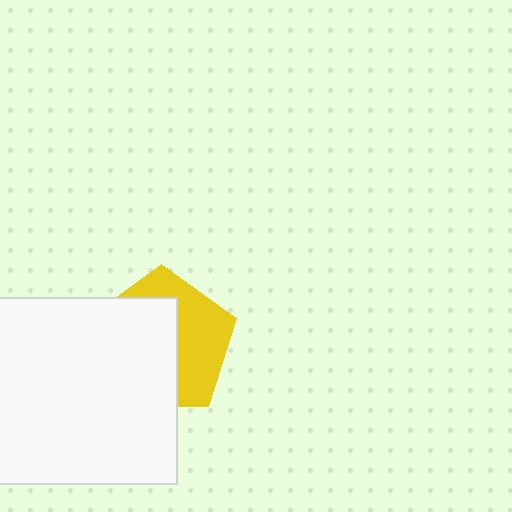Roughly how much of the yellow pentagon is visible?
A small part of it is visible (roughly 44%).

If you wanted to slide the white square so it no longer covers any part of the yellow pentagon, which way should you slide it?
Slide it left — that is the most direct way to separate the two shapes.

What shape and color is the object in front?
The object in front is a white square.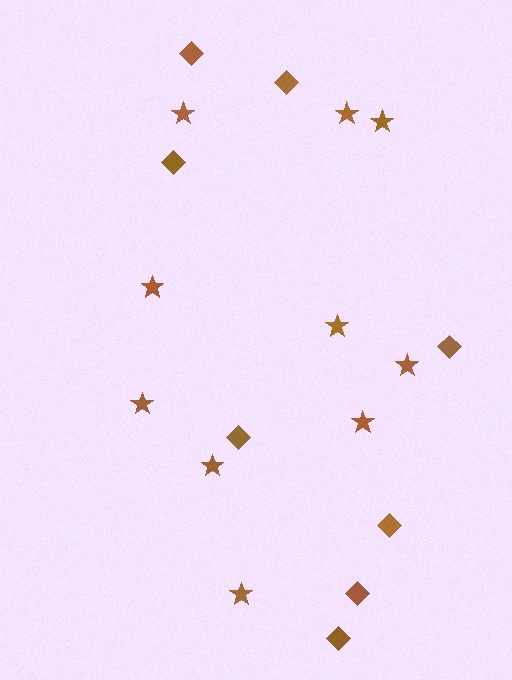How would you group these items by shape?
There are 2 groups: one group of diamonds (8) and one group of stars (10).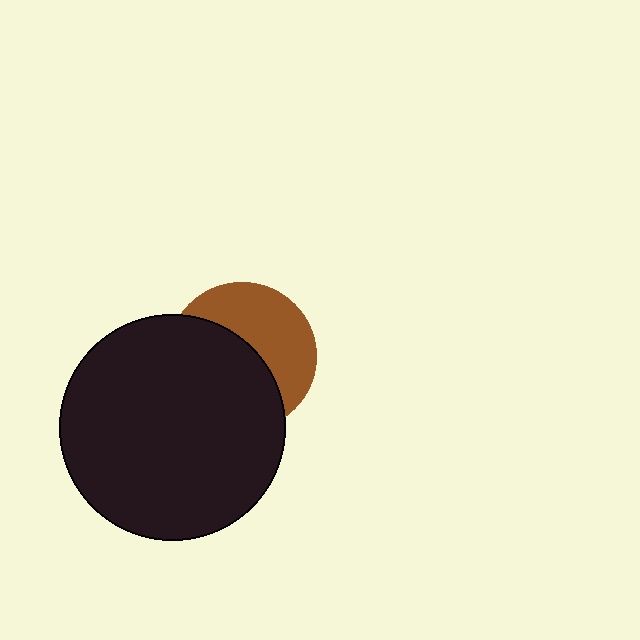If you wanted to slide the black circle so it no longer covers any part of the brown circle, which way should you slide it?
Slide it toward the lower-left — that is the most direct way to separate the two shapes.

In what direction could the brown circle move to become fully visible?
The brown circle could move toward the upper-right. That would shift it out from behind the black circle entirely.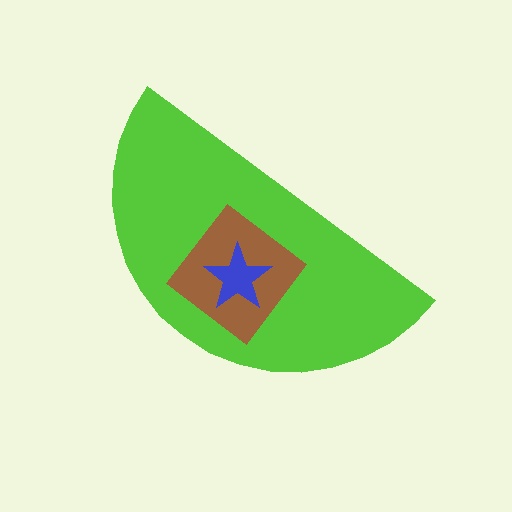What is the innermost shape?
The blue star.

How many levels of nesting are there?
3.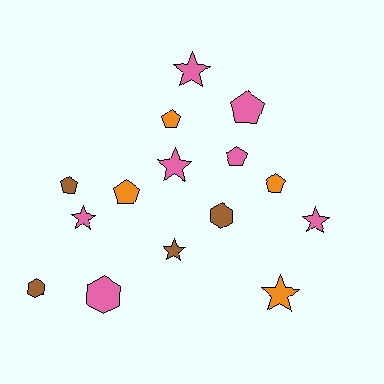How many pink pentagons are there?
There are 2 pink pentagons.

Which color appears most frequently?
Pink, with 7 objects.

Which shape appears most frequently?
Pentagon, with 6 objects.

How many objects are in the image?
There are 15 objects.